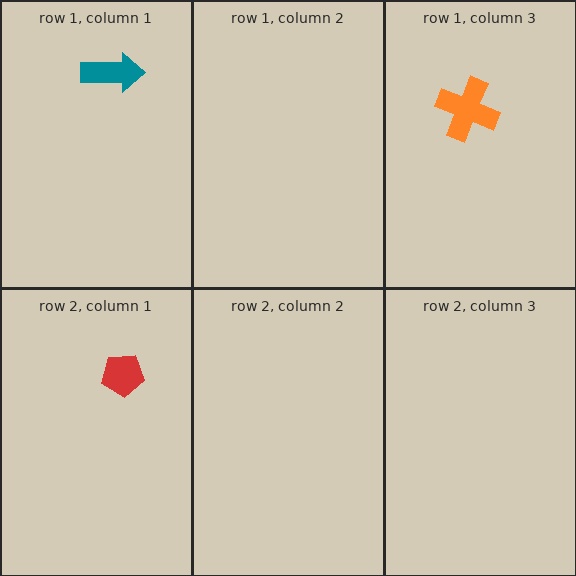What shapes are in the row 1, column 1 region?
The teal arrow.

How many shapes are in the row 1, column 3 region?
1.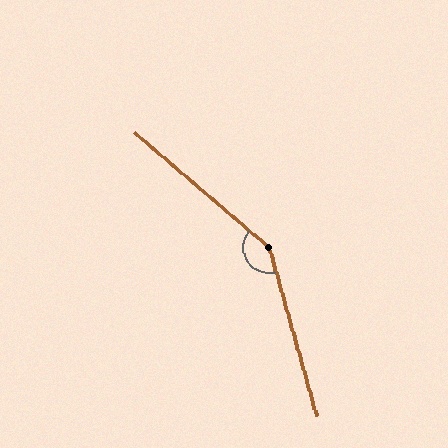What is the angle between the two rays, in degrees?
Approximately 146 degrees.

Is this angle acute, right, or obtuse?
It is obtuse.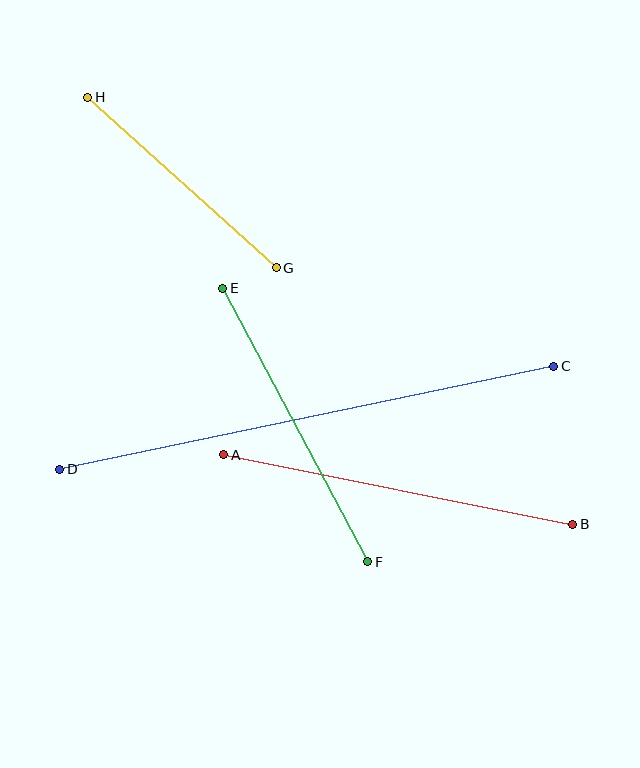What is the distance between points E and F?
The distance is approximately 309 pixels.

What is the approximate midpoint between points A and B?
The midpoint is at approximately (398, 489) pixels.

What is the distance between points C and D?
The distance is approximately 504 pixels.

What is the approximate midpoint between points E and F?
The midpoint is at approximately (295, 425) pixels.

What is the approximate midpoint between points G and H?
The midpoint is at approximately (182, 182) pixels.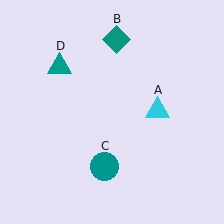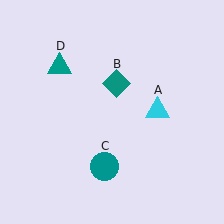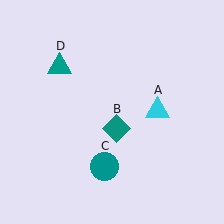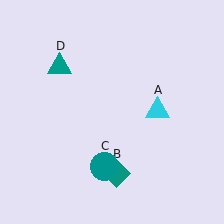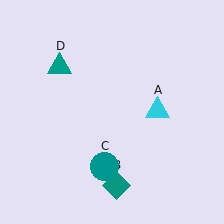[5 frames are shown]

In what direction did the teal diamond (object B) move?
The teal diamond (object B) moved down.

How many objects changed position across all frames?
1 object changed position: teal diamond (object B).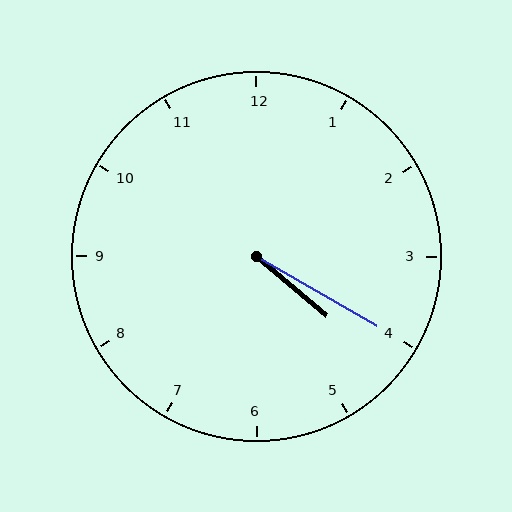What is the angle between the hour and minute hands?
Approximately 10 degrees.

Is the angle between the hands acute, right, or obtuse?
It is acute.